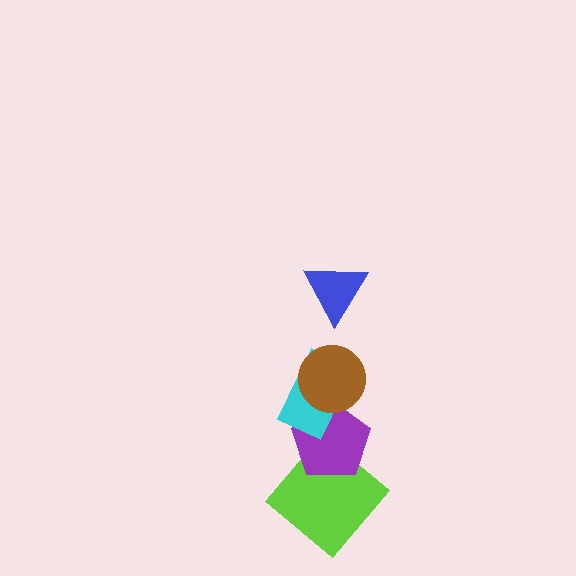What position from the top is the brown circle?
The brown circle is 2nd from the top.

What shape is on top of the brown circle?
The blue triangle is on top of the brown circle.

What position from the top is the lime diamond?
The lime diamond is 5th from the top.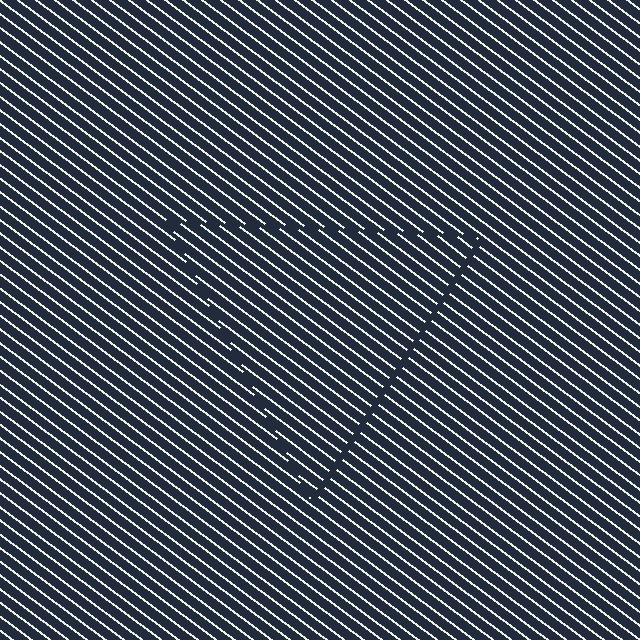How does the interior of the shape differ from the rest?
The interior of the shape contains the same grating, shifted by half a period — the contour is defined by the phase discontinuity where line-ends from the inner and outer gratings abut.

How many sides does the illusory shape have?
3 sides — the line-ends trace a triangle.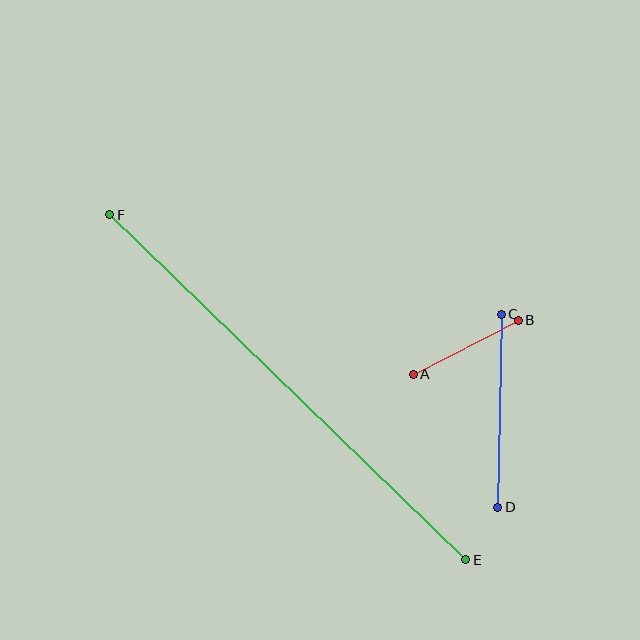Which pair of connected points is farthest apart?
Points E and F are farthest apart.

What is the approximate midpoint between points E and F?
The midpoint is at approximately (288, 387) pixels.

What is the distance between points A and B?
The distance is approximately 118 pixels.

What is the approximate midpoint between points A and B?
The midpoint is at approximately (466, 347) pixels.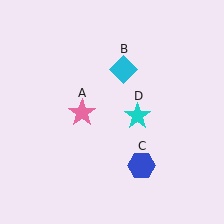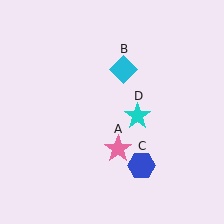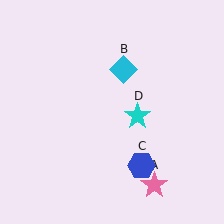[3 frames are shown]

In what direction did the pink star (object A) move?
The pink star (object A) moved down and to the right.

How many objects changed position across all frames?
1 object changed position: pink star (object A).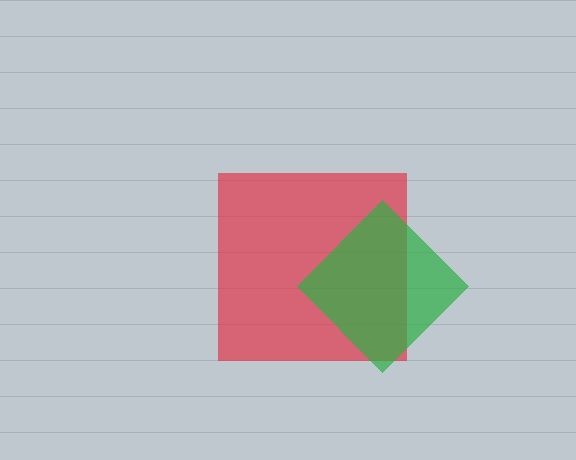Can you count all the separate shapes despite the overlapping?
Yes, there are 2 separate shapes.